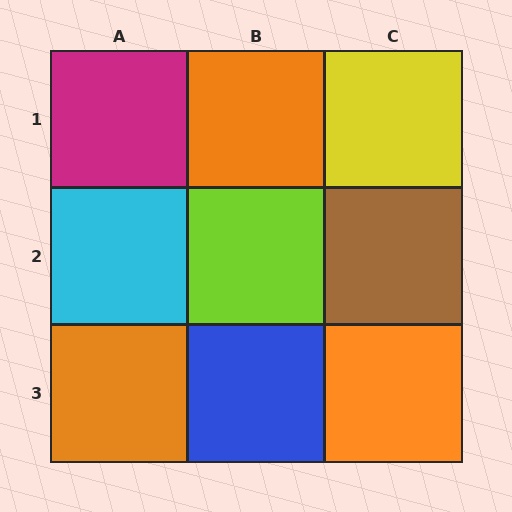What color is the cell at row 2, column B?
Lime.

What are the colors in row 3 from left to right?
Orange, blue, orange.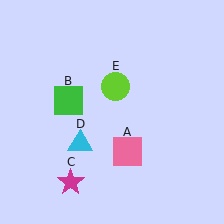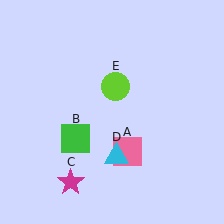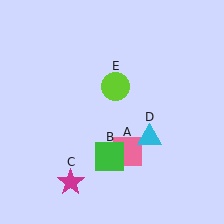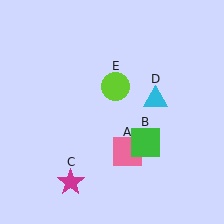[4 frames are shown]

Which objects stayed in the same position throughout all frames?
Pink square (object A) and magenta star (object C) and lime circle (object E) remained stationary.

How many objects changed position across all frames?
2 objects changed position: green square (object B), cyan triangle (object D).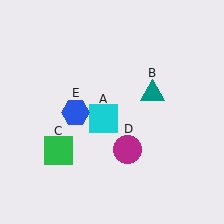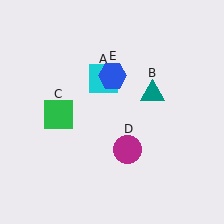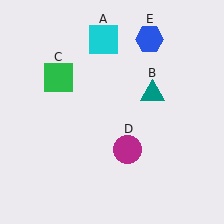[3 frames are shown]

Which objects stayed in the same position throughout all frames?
Teal triangle (object B) and magenta circle (object D) remained stationary.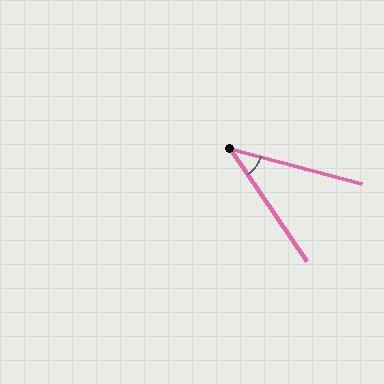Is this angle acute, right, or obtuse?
It is acute.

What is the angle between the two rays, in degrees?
Approximately 41 degrees.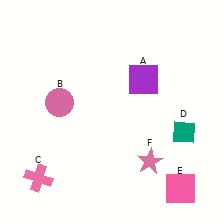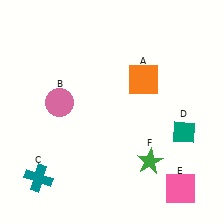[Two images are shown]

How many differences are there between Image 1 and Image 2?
There are 3 differences between the two images.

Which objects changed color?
A changed from purple to orange. C changed from pink to teal. F changed from pink to green.